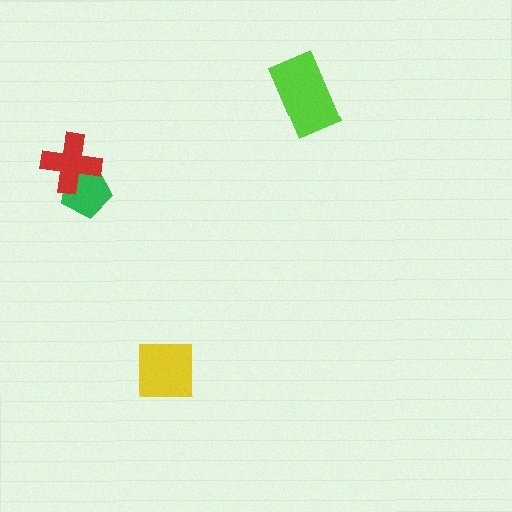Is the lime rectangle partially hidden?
No, no other shape covers it.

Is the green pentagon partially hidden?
Yes, it is partially covered by another shape.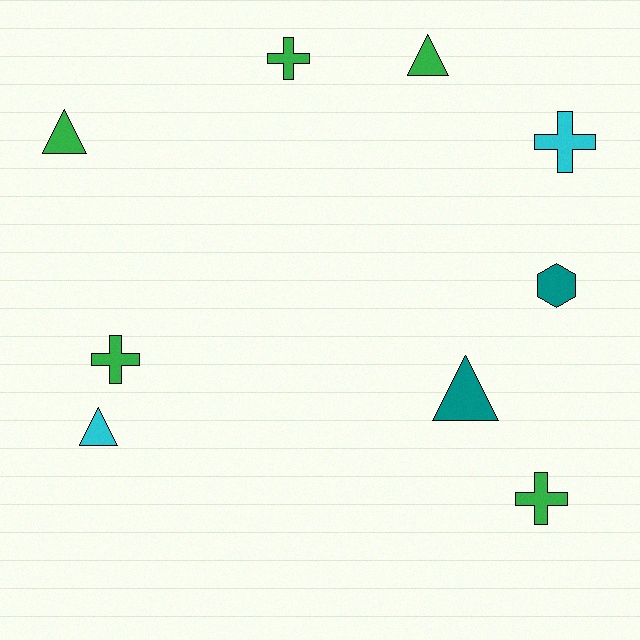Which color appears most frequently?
Green, with 5 objects.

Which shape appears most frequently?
Triangle, with 4 objects.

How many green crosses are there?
There are 3 green crosses.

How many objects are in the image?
There are 9 objects.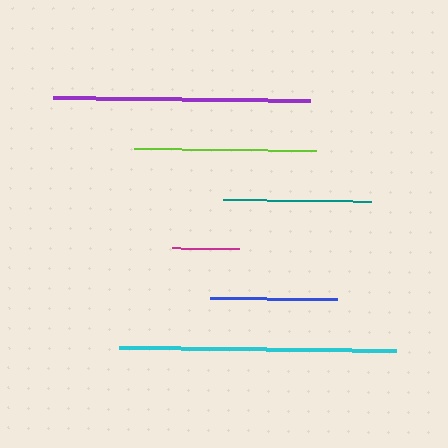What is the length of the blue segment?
The blue segment is approximately 127 pixels long.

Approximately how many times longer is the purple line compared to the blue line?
The purple line is approximately 2.0 times the length of the blue line.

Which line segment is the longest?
The cyan line is the longest at approximately 278 pixels.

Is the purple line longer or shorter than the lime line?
The purple line is longer than the lime line.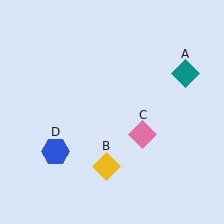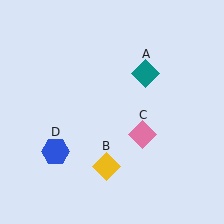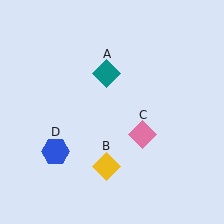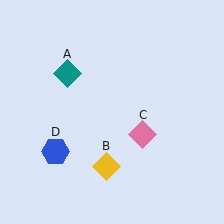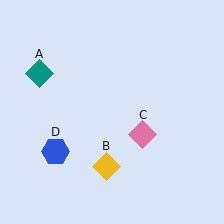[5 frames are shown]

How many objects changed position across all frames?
1 object changed position: teal diamond (object A).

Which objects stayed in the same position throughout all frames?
Yellow diamond (object B) and pink diamond (object C) and blue hexagon (object D) remained stationary.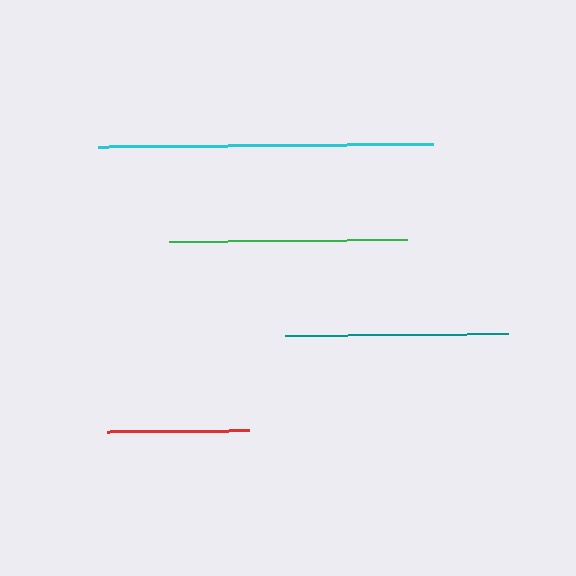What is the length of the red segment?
The red segment is approximately 143 pixels long.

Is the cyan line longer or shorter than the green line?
The cyan line is longer than the green line.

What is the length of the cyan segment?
The cyan segment is approximately 335 pixels long.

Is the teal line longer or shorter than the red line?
The teal line is longer than the red line.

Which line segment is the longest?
The cyan line is the longest at approximately 335 pixels.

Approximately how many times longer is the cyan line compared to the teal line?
The cyan line is approximately 1.5 times the length of the teal line.